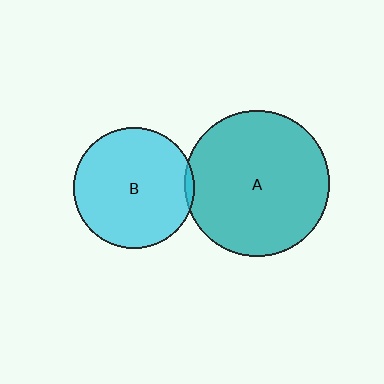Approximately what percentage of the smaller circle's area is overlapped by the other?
Approximately 5%.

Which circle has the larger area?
Circle A (teal).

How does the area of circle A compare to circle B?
Approximately 1.5 times.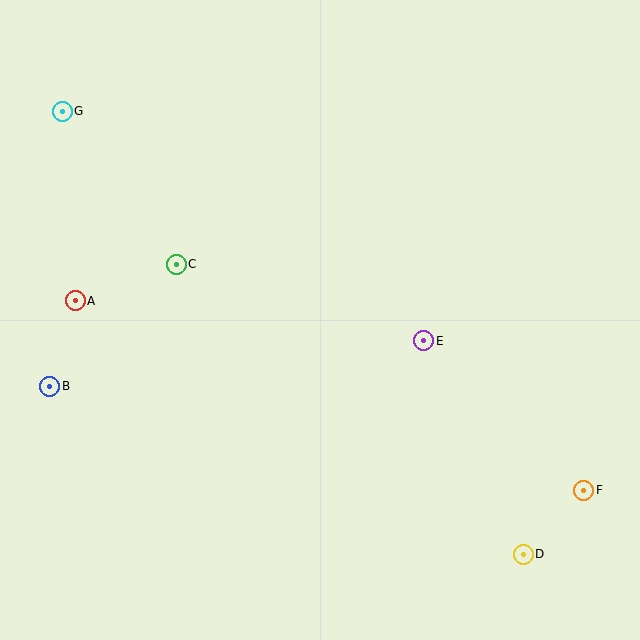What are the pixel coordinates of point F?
Point F is at (584, 490).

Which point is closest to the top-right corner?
Point E is closest to the top-right corner.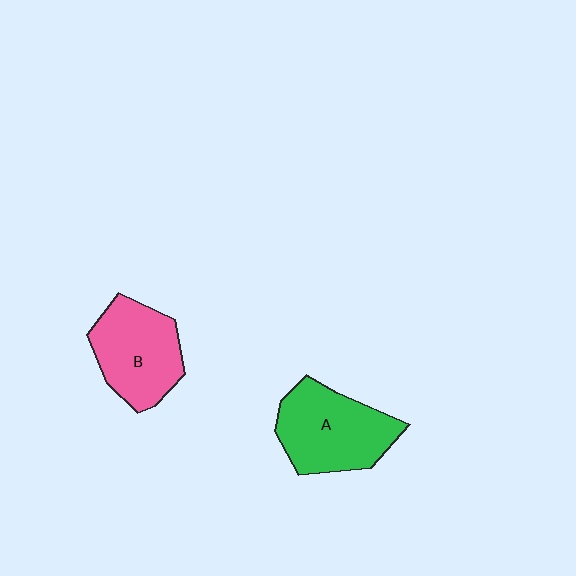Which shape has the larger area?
Shape A (green).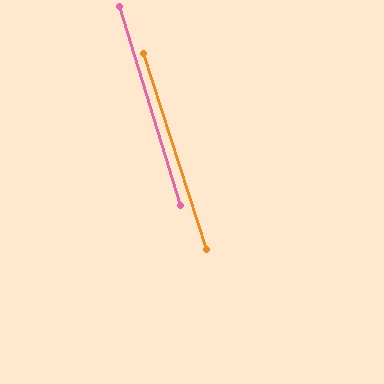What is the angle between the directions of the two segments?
Approximately 0 degrees.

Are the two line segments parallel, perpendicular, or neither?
Parallel — their directions differ by only 0.4°.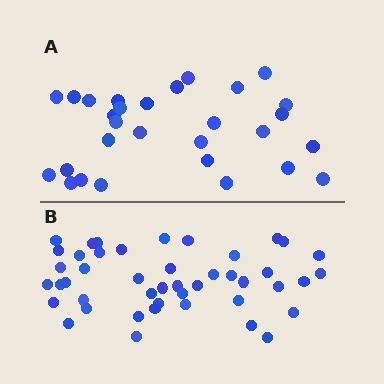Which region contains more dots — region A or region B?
Region B (the bottom region) has more dots.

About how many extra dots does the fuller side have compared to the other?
Region B has approximately 15 more dots than region A.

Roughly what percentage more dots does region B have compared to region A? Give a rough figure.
About 55% more.